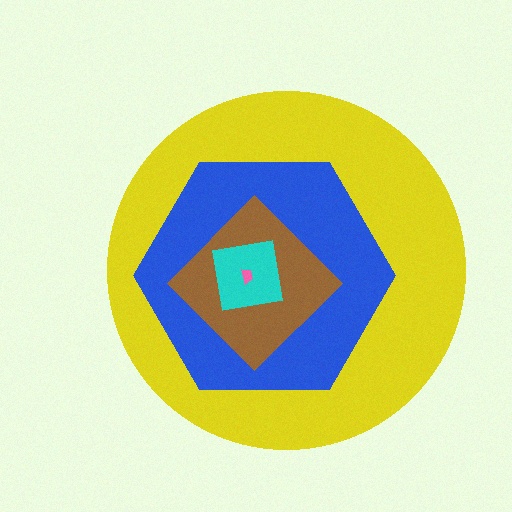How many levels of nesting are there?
5.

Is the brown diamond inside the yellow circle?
Yes.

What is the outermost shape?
The yellow circle.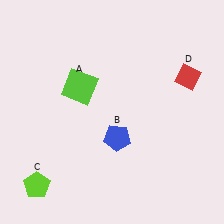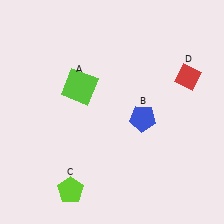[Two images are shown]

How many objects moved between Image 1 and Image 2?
2 objects moved between the two images.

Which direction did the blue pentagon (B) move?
The blue pentagon (B) moved right.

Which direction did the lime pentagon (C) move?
The lime pentagon (C) moved right.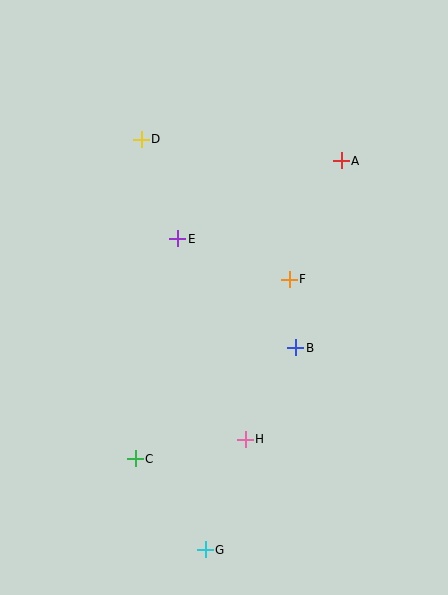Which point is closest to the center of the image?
Point F at (289, 280) is closest to the center.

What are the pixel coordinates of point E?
Point E is at (178, 239).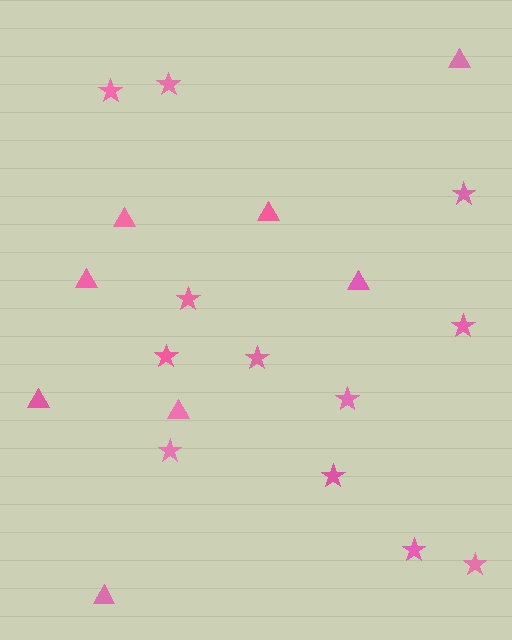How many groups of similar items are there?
There are 2 groups: one group of stars (12) and one group of triangles (8).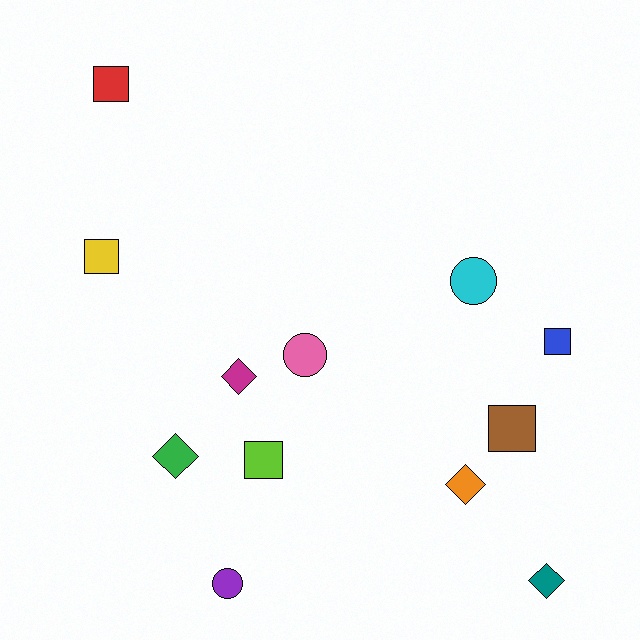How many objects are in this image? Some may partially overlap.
There are 12 objects.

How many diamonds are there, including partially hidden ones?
There are 4 diamonds.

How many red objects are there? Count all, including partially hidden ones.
There is 1 red object.